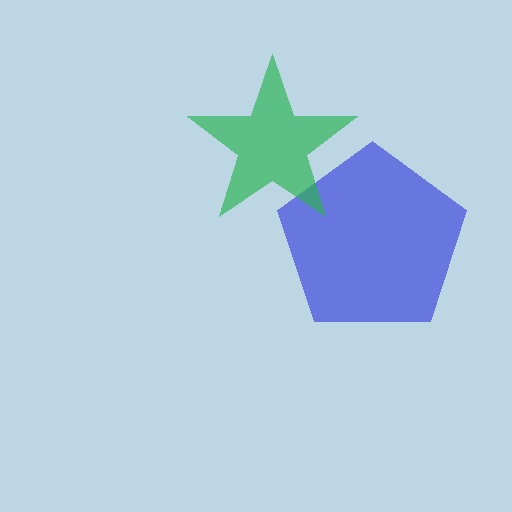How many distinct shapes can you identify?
There are 2 distinct shapes: a blue pentagon, a green star.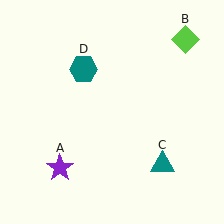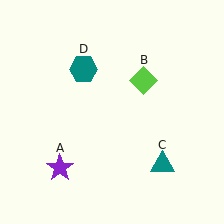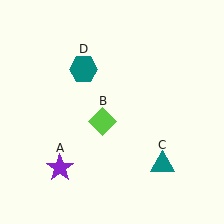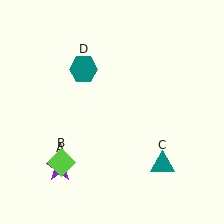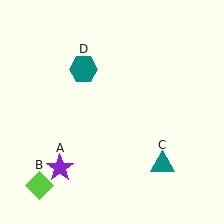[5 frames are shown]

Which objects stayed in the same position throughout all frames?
Purple star (object A) and teal triangle (object C) and teal hexagon (object D) remained stationary.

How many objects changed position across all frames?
1 object changed position: lime diamond (object B).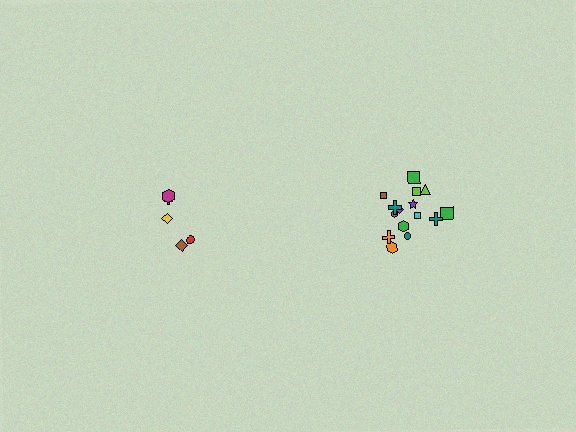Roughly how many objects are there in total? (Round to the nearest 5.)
Roughly 20 objects in total.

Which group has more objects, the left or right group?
The right group.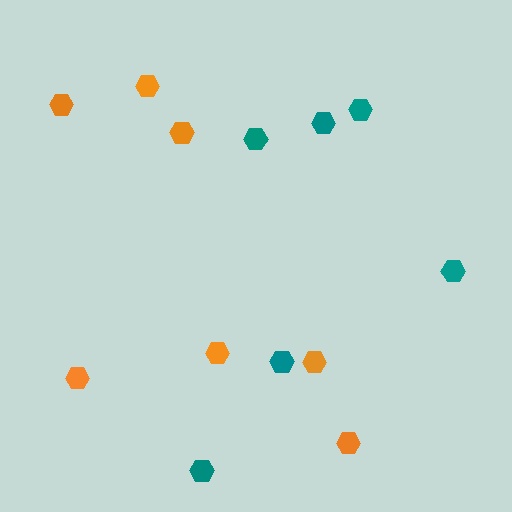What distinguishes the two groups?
There are 2 groups: one group of orange hexagons (7) and one group of teal hexagons (6).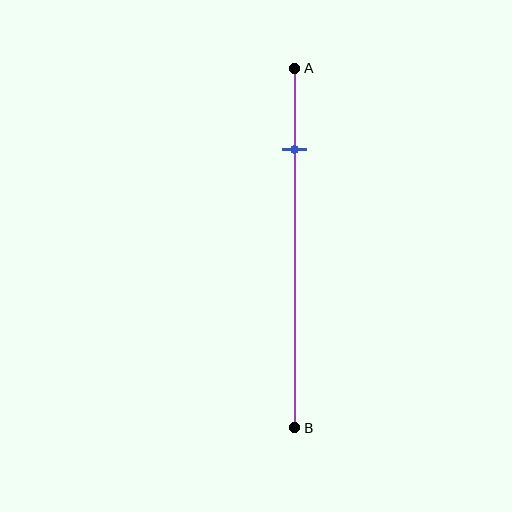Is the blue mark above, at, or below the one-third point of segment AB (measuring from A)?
The blue mark is above the one-third point of segment AB.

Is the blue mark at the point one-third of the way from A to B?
No, the mark is at about 25% from A, not at the 33% one-third point.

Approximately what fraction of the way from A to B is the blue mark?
The blue mark is approximately 25% of the way from A to B.